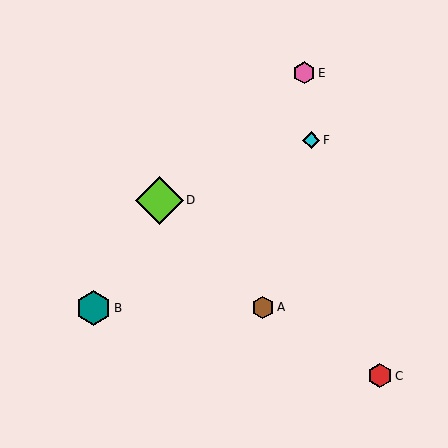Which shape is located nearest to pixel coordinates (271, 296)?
The brown hexagon (labeled A) at (263, 307) is nearest to that location.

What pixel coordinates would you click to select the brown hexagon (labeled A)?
Click at (263, 307) to select the brown hexagon A.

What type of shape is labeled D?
Shape D is a lime diamond.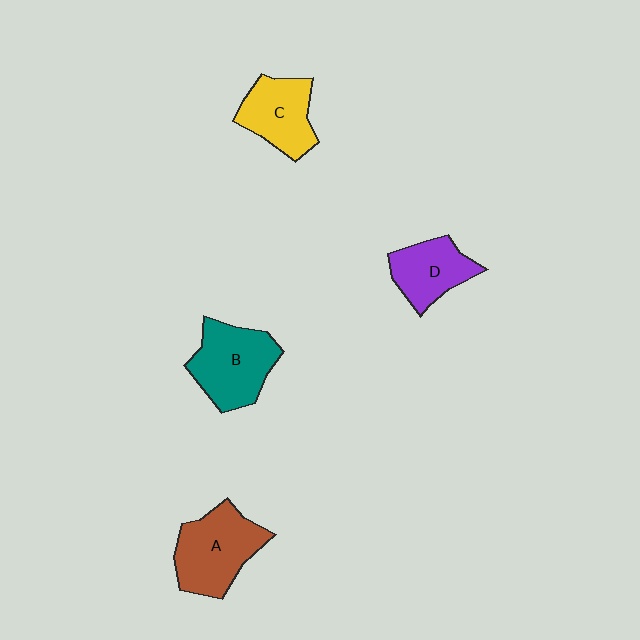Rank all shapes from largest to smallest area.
From largest to smallest: A (brown), B (teal), C (yellow), D (purple).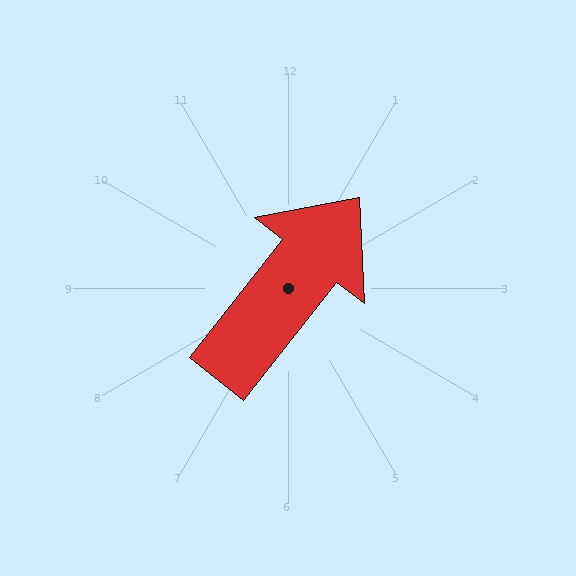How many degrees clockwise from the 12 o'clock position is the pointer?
Approximately 38 degrees.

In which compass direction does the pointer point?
Northeast.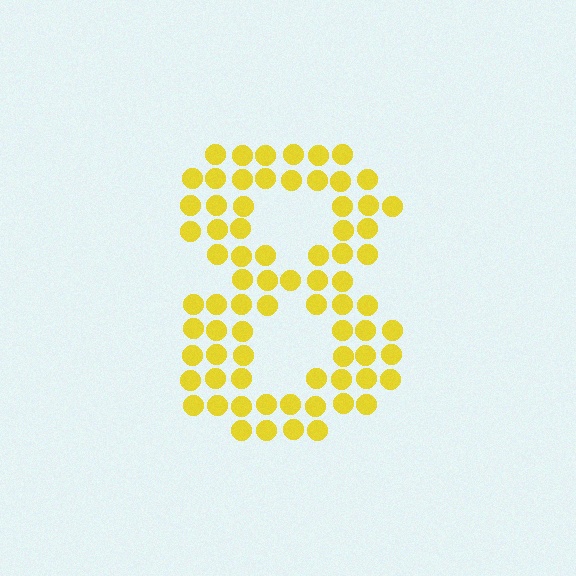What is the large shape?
The large shape is the digit 8.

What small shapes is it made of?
It is made of small circles.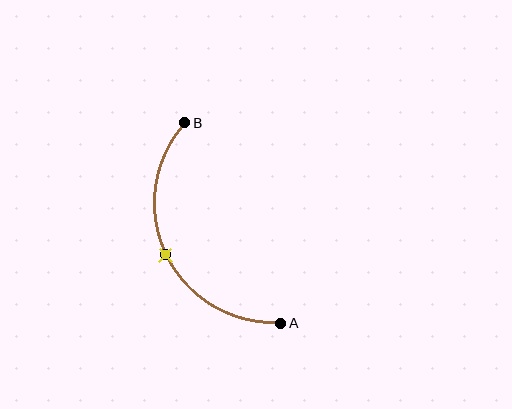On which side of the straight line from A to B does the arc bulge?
The arc bulges to the left of the straight line connecting A and B.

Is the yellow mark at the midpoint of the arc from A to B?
Yes. The yellow mark lies on the arc at equal arc-length from both A and B — it is the arc midpoint.